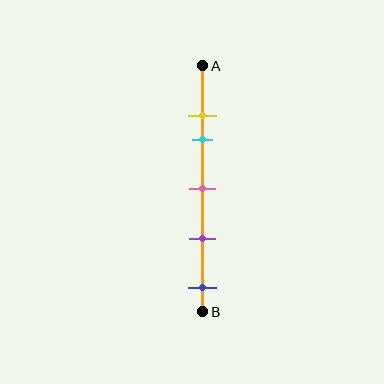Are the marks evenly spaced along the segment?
No, the marks are not evenly spaced.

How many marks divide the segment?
There are 5 marks dividing the segment.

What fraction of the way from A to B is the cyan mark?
The cyan mark is approximately 30% (0.3) of the way from A to B.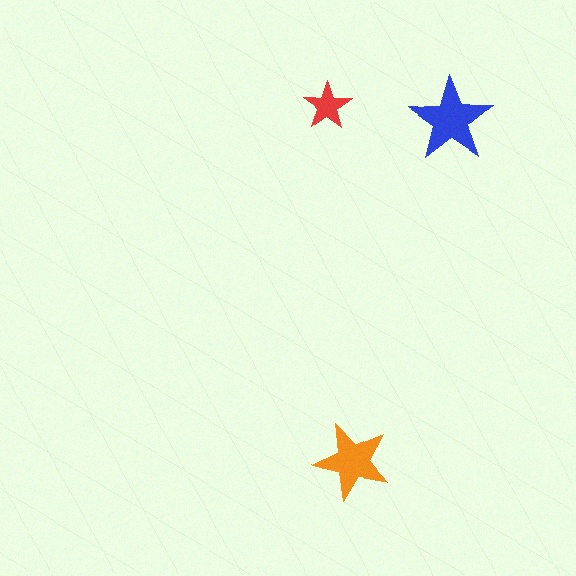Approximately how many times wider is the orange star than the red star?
About 1.5 times wider.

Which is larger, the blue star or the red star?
The blue one.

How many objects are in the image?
There are 3 objects in the image.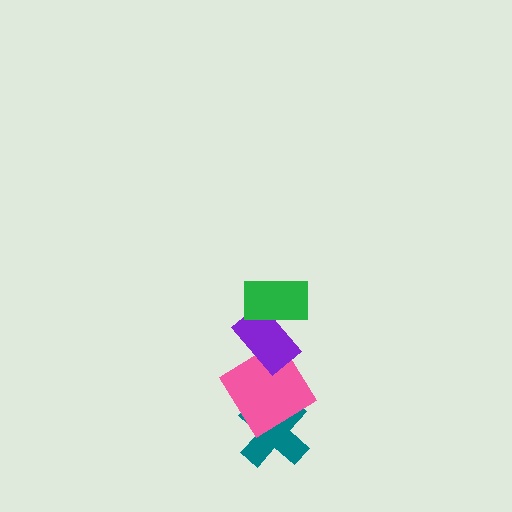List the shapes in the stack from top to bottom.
From top to bottom: the green rectangle, the purple rectangle, the pink diamond, the teal cross.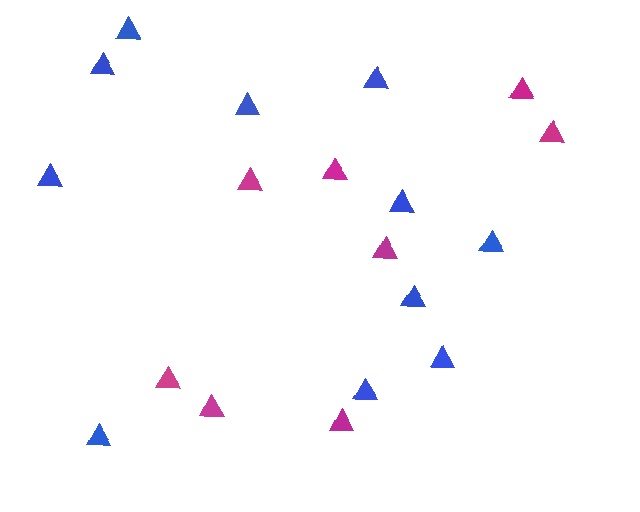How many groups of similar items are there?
There are 2 groups: one group of magenta triangles (8) and one group of blue triangles (11).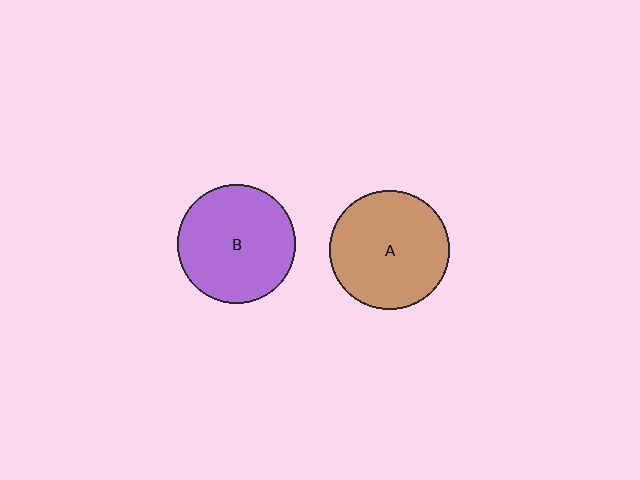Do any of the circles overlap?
No, none of the circles overlap.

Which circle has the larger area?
Circle A (brown).